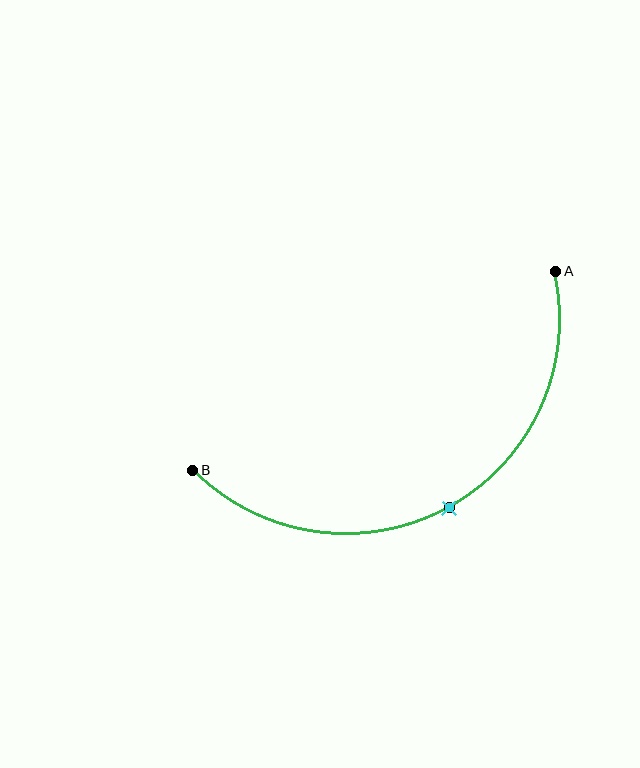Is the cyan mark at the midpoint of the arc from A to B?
Yes. The cyan mark lies on the arc at equal arc-length from both A and B — it is the arc midpoint.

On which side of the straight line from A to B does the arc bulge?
The arc bulges below the straight line connecting A and B.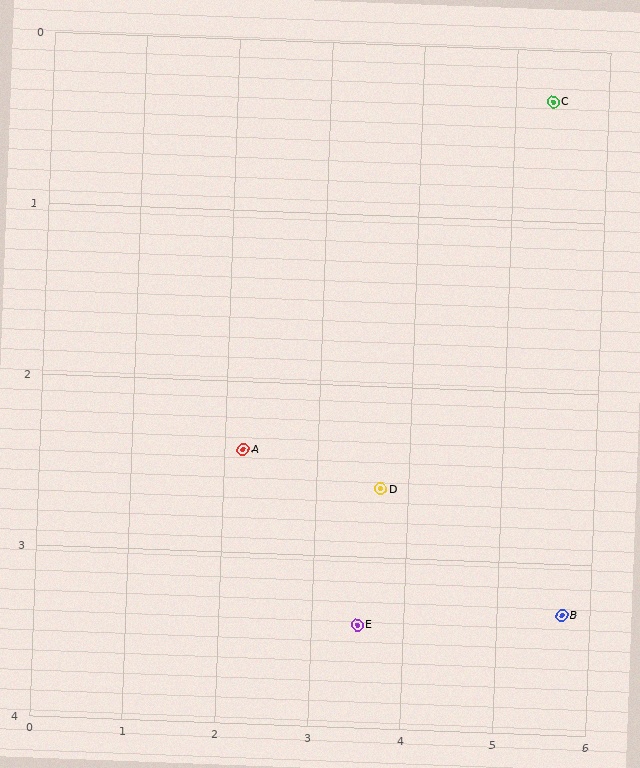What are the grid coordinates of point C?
Point C is at approximately (5.4, 0.3).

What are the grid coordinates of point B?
Point B is at approximately (5.7, 3.3).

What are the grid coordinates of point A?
Point A is at approximately (2.2, 2.4).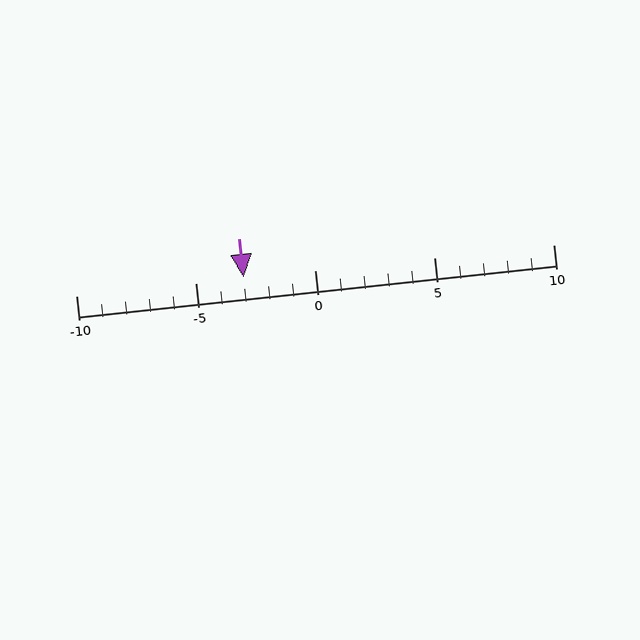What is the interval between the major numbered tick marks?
The major tick marks are spaced 5 units apart.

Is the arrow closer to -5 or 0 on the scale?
The arrow is closer to -5.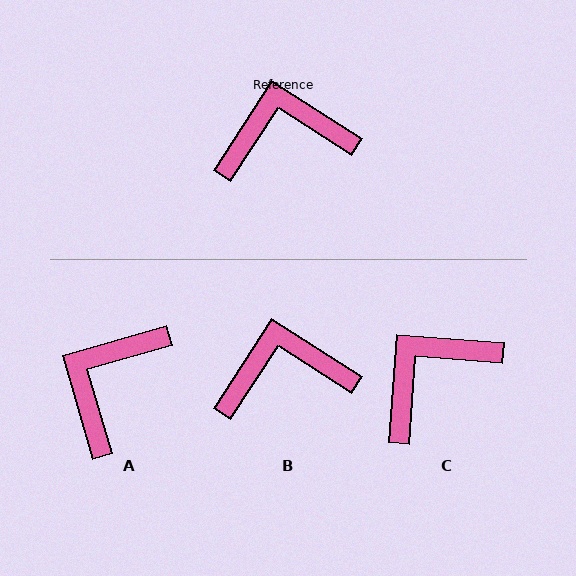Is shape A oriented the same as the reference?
No, it is off by about 49 degrees.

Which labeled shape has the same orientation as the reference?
B.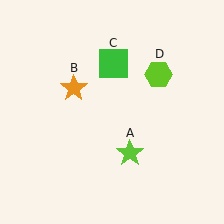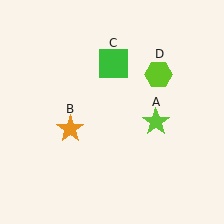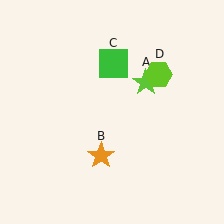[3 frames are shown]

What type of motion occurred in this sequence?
The lime star (object A), orange star (object B) rotated counterclockwise around the center of the scene.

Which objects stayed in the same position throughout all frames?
Green square (object C) and lime hexagon (object D) remained stationary.